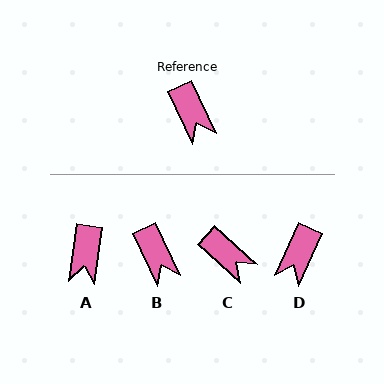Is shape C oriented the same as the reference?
No, it is off by about 23 degrees.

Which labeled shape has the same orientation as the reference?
B.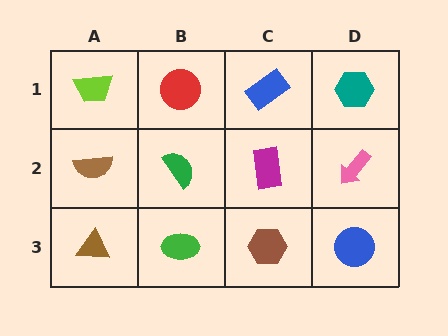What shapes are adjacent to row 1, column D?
A pink arrow (row 2, column D), a blue rectangle (row 1, column C).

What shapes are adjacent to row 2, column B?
A red circle (row 1, column B), a green ellipse (row 3, column B), a brown semicircle (row 2, column A), a magenta rectangle (row 2, column C).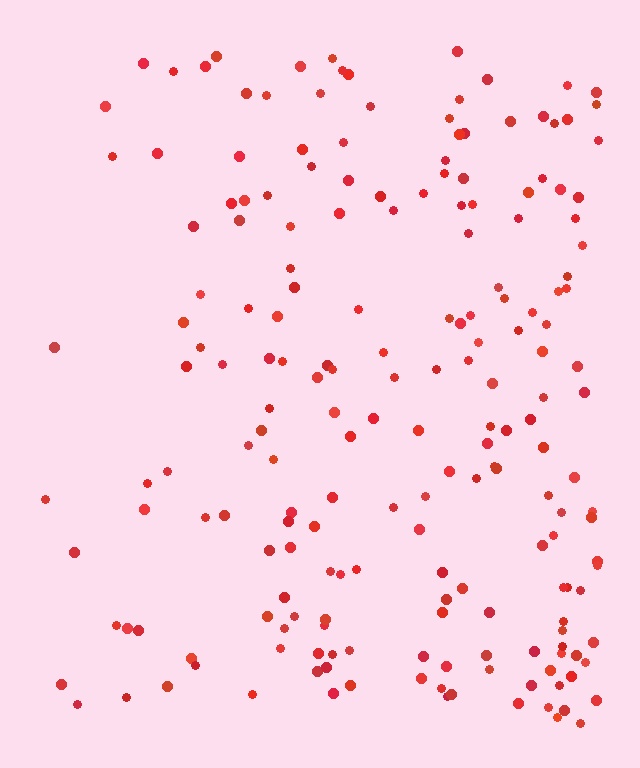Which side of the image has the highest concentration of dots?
The right.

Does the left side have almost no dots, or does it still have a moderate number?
Still a moderate number, just noticeably fewer than the right.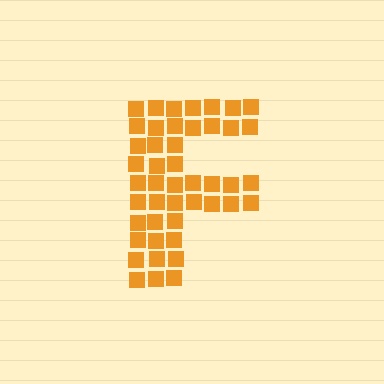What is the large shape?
The large shape is the letter F.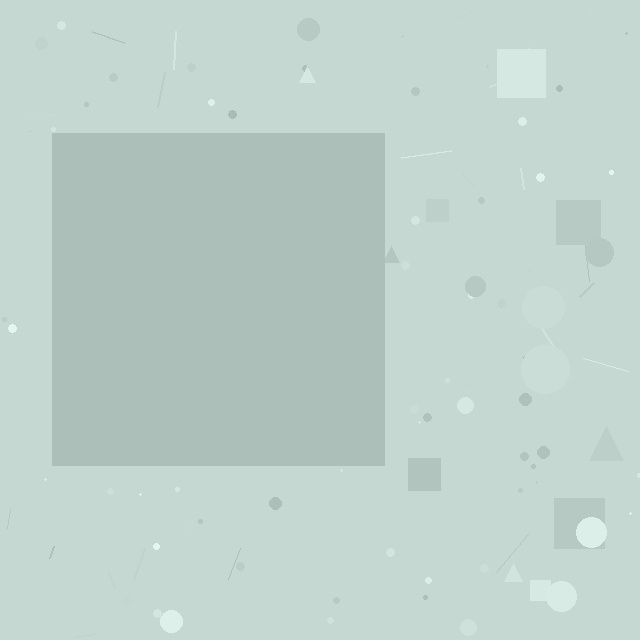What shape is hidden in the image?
A square is hidden in the image.